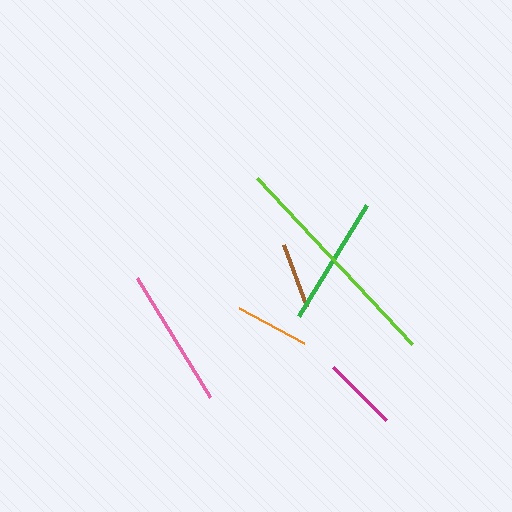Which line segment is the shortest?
The brown line is the shortest at approximately 66 pixels.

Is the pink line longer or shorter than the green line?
The pink line is longer than the green line.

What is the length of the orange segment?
The orange segment is approximately 74 pixels long.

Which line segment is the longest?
The lime line is the longest at approximately 227 pixels.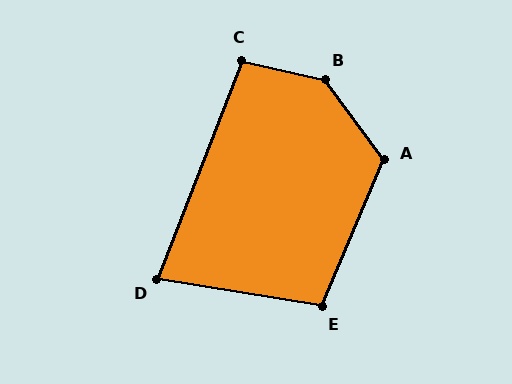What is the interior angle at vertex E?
Approximately 104 degrees (obtuse).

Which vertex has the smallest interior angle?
D, at approximately 78 degrees.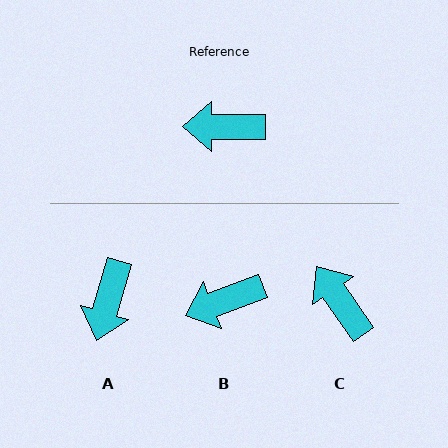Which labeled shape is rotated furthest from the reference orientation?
A, about 74 degrees away.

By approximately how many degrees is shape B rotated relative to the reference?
Approximately 20 degrees counter-clockwise.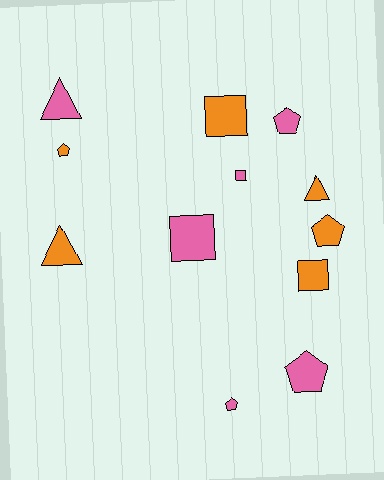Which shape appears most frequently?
Pentagon, with 5 objects.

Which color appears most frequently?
Orange, with 6 objects.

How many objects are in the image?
There are 12 objects.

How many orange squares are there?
There are 2 orange squares.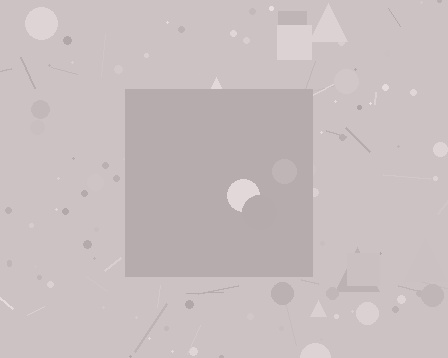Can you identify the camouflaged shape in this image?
The camouflaged shape is a square.